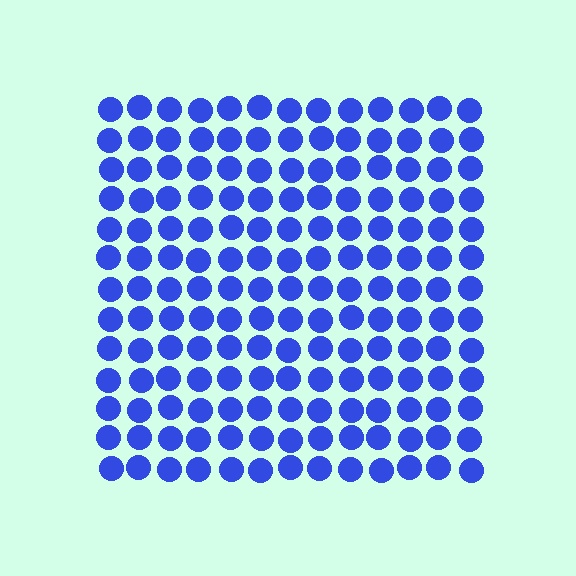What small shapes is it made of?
It is made of small circles.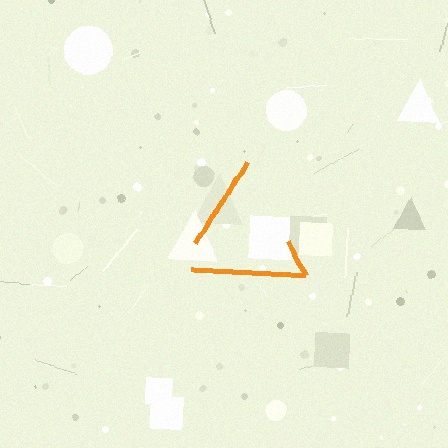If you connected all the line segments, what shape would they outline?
They would outline a triangle.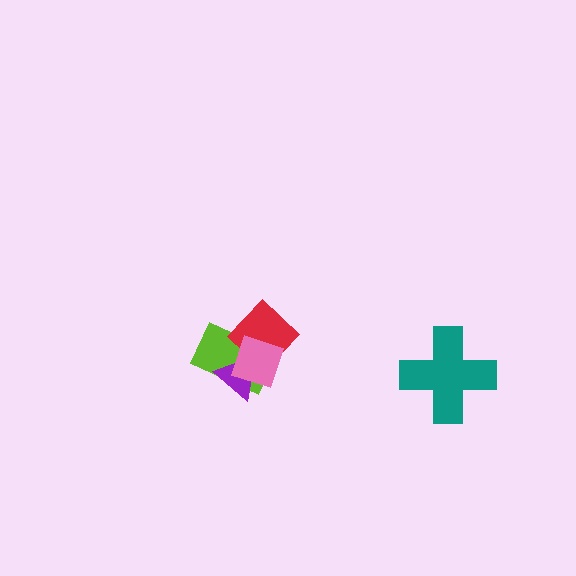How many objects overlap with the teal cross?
0 objects overlap with the teal cross.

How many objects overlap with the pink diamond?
3 objects overlap with the pink diamond.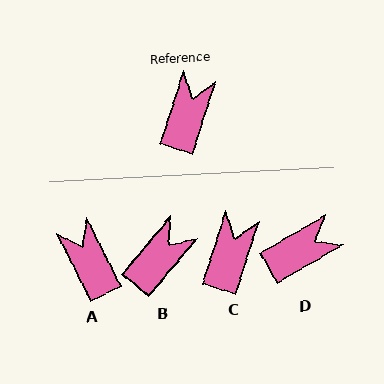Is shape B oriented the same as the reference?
No, it is off by about 22 degrees.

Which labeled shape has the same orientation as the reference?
C.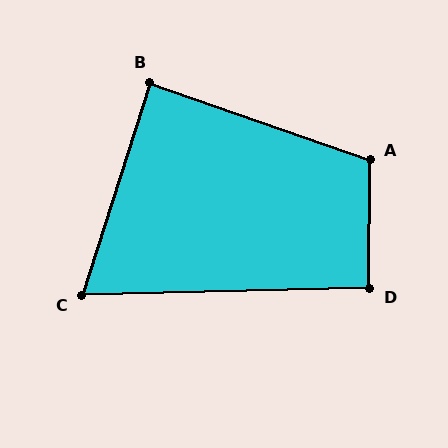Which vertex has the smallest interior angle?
C, at approximately 71 degrees.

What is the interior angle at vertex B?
Approximately 88 degrees (approximately right).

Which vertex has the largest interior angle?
A, at approximately 109 degrees.